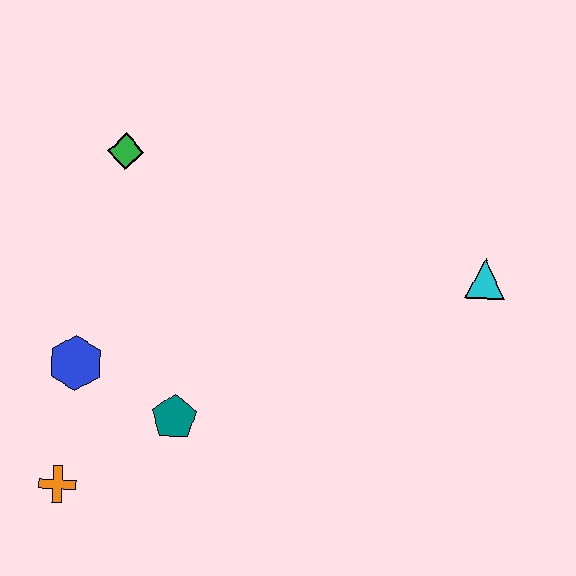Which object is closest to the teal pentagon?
The blue hexagon is closest to the teal pentagon.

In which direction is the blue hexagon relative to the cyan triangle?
The blue hexagon is to the left of the cyan triangle.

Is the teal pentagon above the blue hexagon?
No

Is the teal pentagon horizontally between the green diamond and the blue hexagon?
No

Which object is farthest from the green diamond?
The cyan triangle is farthest from the green diamond.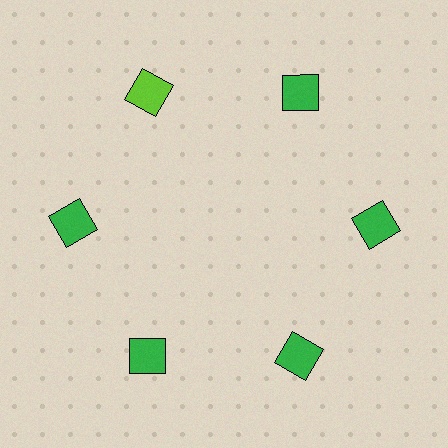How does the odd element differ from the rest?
It has a different color: lime instead of green.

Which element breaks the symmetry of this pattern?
The lime square at roughly the 11 o'clock position breaks the symmetry. All other shapes are green squares.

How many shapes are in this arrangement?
There are 6 shapes arranged in a ring pattern.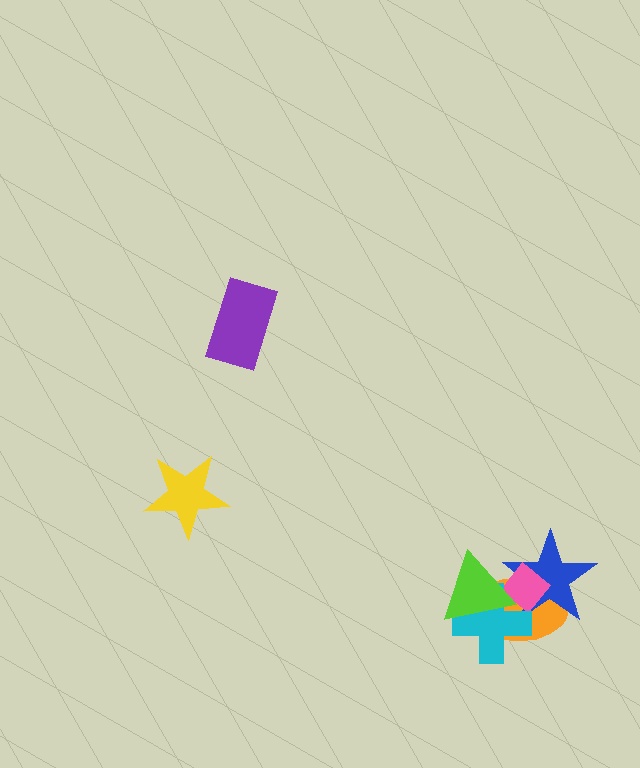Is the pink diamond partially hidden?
Yes, it is partially covered by another shape.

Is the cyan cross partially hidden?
Yes, it is partially covered by another shape.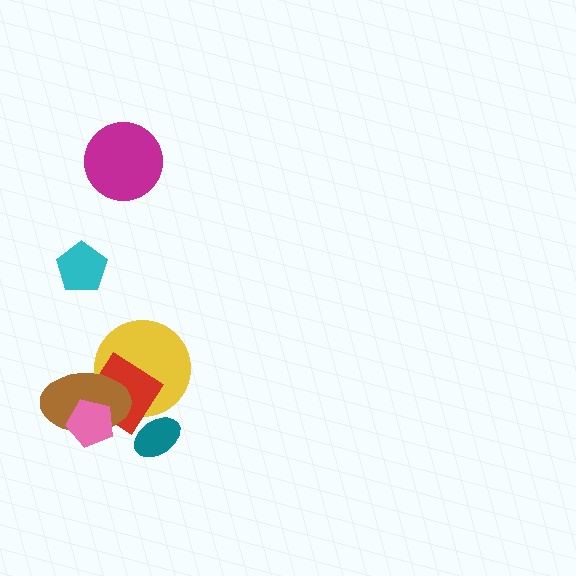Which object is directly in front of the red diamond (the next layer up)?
The brown ellipse is directly in front of the red diamond.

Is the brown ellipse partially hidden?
Yes, it is partially covered by another shape.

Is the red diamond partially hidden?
Yes, it is partially covered by another shape.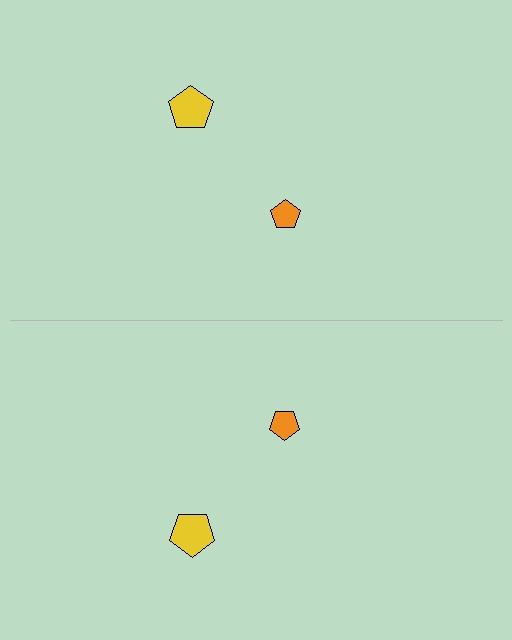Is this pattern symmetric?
Yes, this pattern has bilateral (reflection) symmetry.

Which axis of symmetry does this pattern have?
The pattern has a horizontal axis of symmetry running through the center of the image.